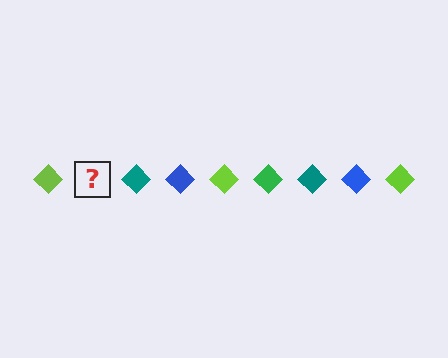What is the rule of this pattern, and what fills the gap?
The rule is that the pattern cycles through lime, green, teal, blue diamonds. The gap should be filled with a green diamond.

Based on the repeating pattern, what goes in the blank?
The blank should be a green diamond.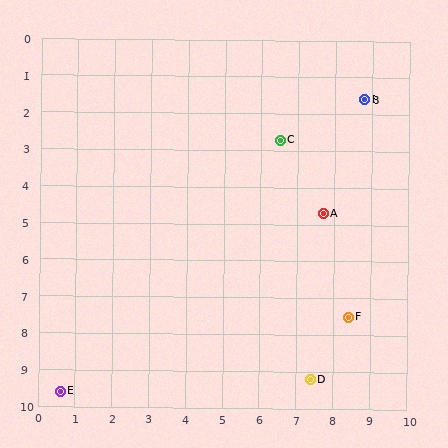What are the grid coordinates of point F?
Point F is at approximately (8.4, 7.5).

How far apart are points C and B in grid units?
Points C and B are about 2.5 grid units apart.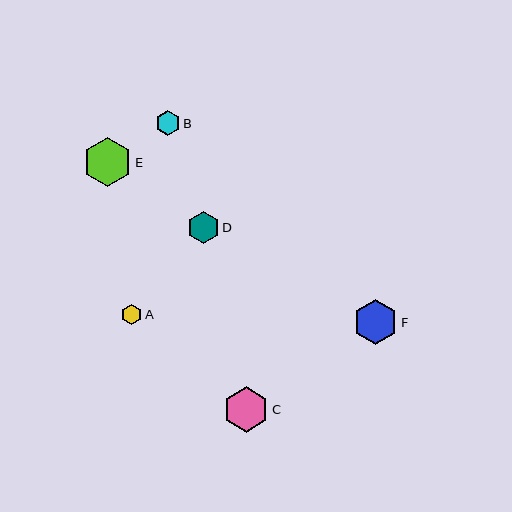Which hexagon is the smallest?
Hexagon A is the smallest with a size of approximately 20 pixels.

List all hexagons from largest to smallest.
From largest to smallest: E, C, F, D, B, A.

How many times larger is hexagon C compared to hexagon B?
Hexagon C is approximately 1.8 times the size of hexagon B.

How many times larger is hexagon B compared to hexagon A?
Hexagon B is approximately 1.2 times the size of hexagon A.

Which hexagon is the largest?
Hexagon E is the largest with a size of approximately 49 pixels.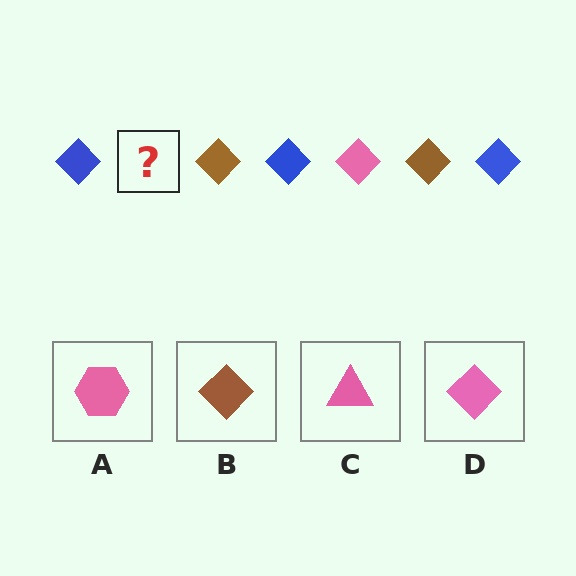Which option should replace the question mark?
Option D.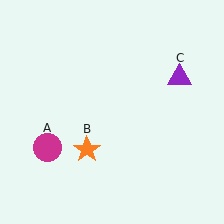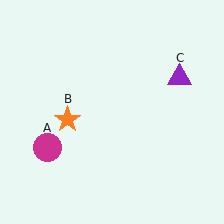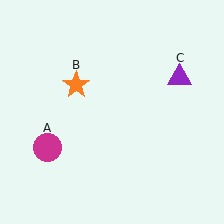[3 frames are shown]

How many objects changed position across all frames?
1 object changed position: orange star (object B).